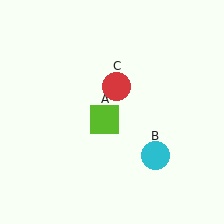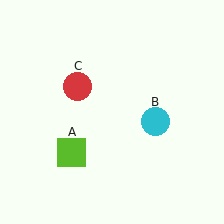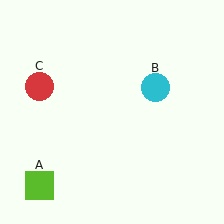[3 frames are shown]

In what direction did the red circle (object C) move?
The red circle (object C) moved left.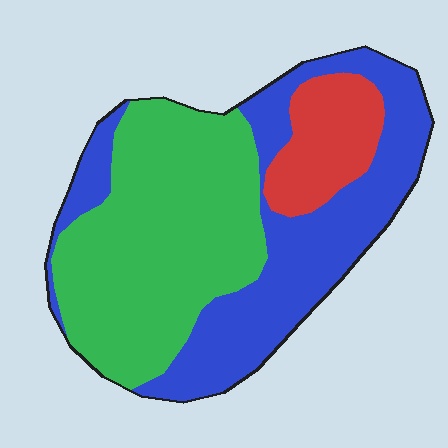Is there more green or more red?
Green.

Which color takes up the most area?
Green, at roughly 45%.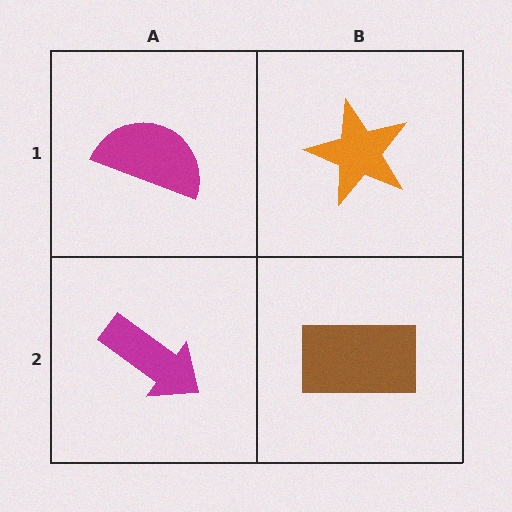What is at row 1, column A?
A magenta semicircle.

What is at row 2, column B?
A brown rectangle.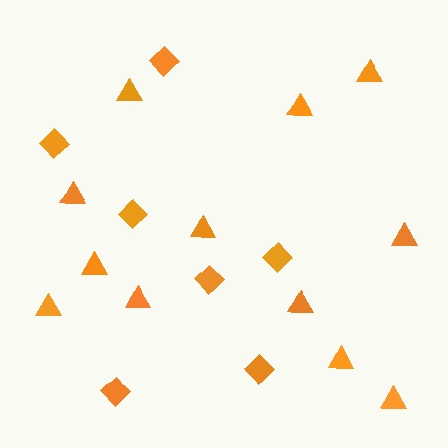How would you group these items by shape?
There are 2 groups: one group of diamonds (7) and one group of triangles (12).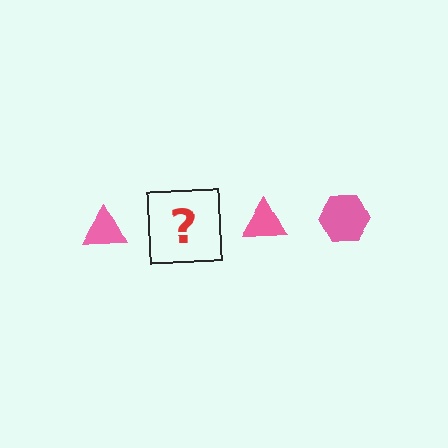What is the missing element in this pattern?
The missing element is a pink hexagon.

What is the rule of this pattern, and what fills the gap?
The rule is that the pattern cycles through triangle, hexagon shapes in pink. The gap should be filled with a pink hexagon.